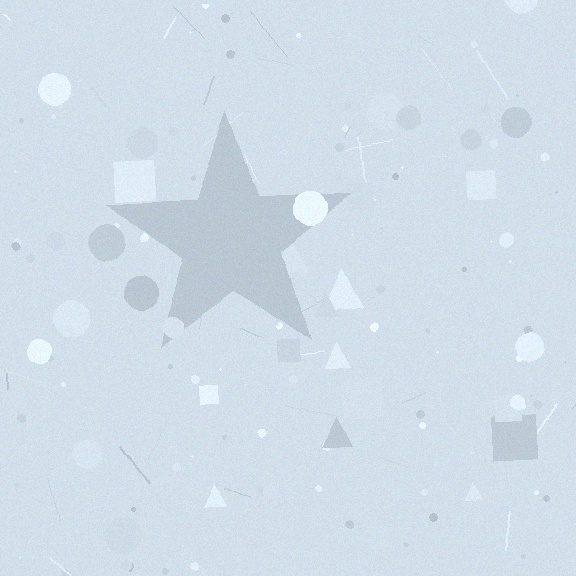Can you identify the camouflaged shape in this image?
The camouflaged shape is a star.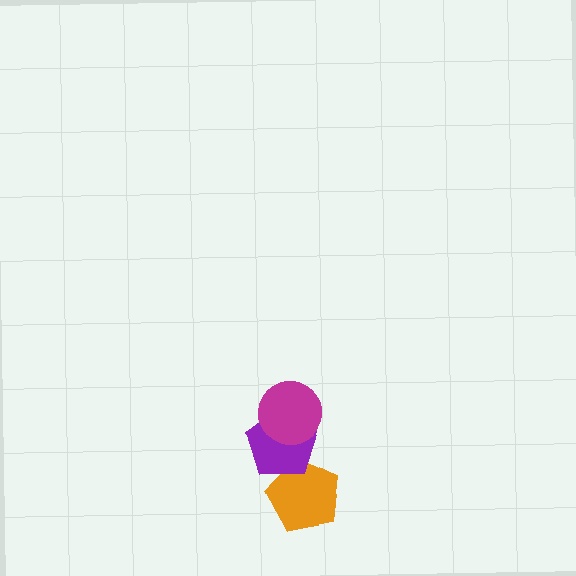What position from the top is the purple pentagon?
The purple pentagon is 2nd from the top.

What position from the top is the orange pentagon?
The orange pentagon is 3rd from the top.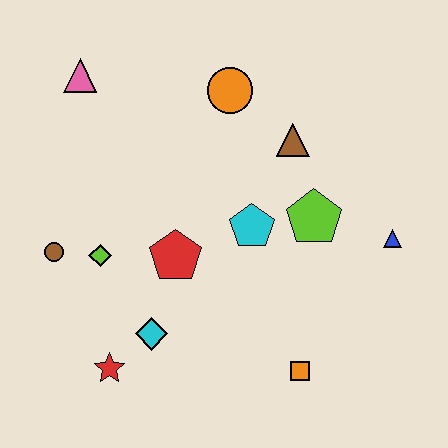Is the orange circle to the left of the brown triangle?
Yes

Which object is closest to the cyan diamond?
The red star is closest to the cyan diamond.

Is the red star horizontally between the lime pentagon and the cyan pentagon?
No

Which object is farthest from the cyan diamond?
The pink triangle is farthest from the cyan diamond.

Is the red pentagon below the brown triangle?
Yes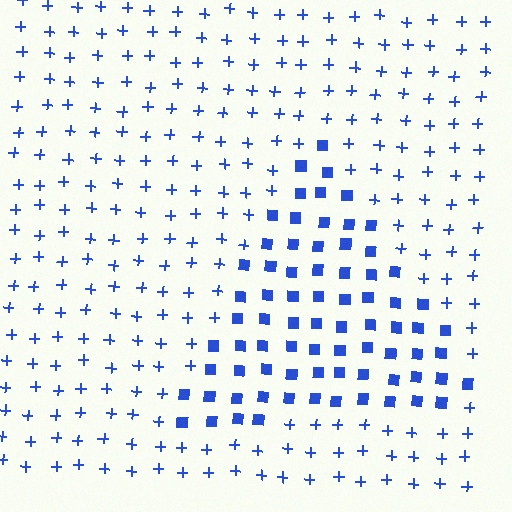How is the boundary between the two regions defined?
The boundary is defined by a change in element shape: squares inside vs. plus signs outside. All elements share the same color and spacing.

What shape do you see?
I see a triangle.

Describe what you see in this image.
The image is filled with small blue elements arranged in a uniform grid. A triangle-shaped region contains squares, while the surrounding area contains plus signs. The boundary is defined purely by the change in element shape.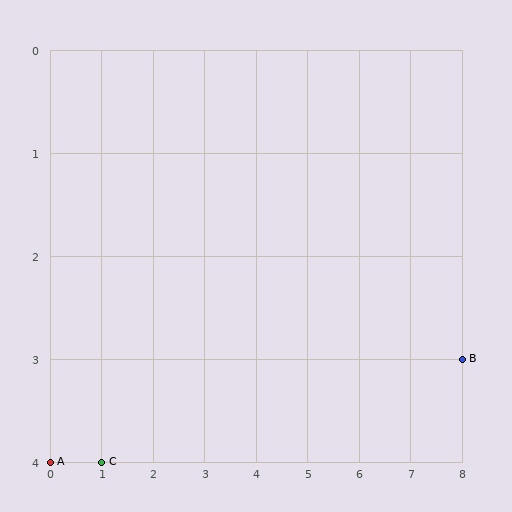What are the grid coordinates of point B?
Point B is at grid coordinates (8, 3).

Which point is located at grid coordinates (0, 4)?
Point A is at (0, 4).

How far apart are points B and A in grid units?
Points B and A are 8 columns and 1 row apart (about 8.1 grid units diagonally).